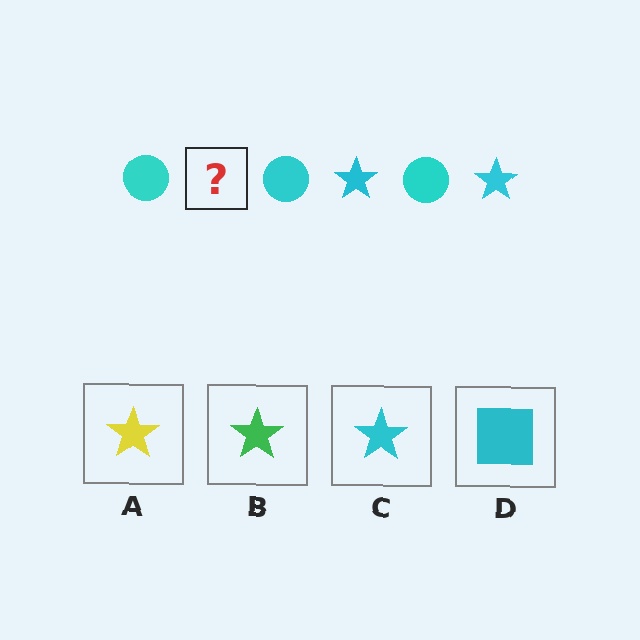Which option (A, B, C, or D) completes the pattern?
C.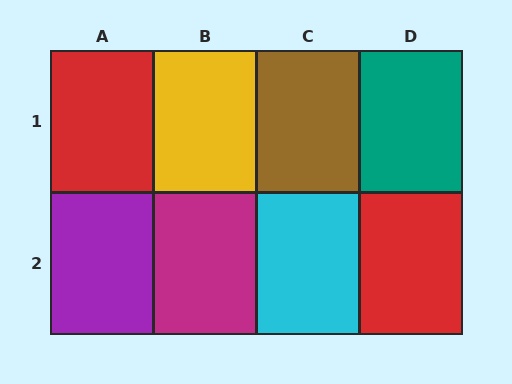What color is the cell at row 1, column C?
Brown.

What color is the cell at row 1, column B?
Yellow.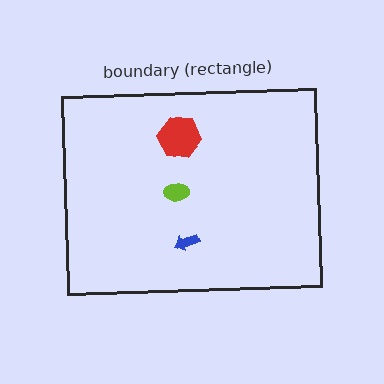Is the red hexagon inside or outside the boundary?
Inside.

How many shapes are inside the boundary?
3 inside, 0 outside.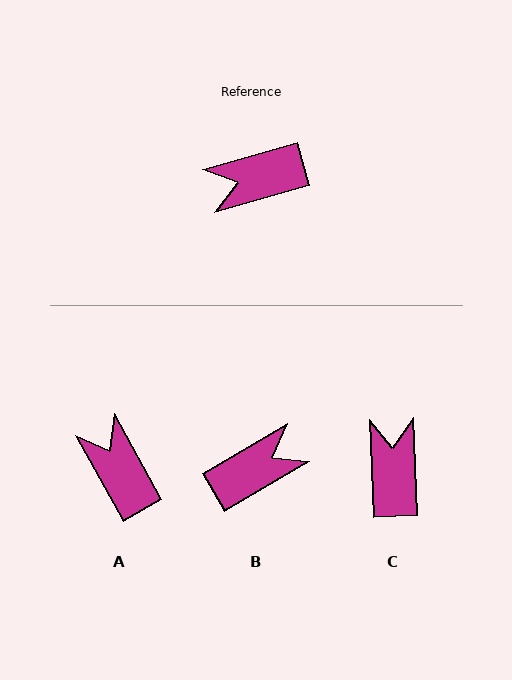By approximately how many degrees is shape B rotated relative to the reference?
Approximately 166 degrees clockwise.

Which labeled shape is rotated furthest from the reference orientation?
B, about 166 degrees away.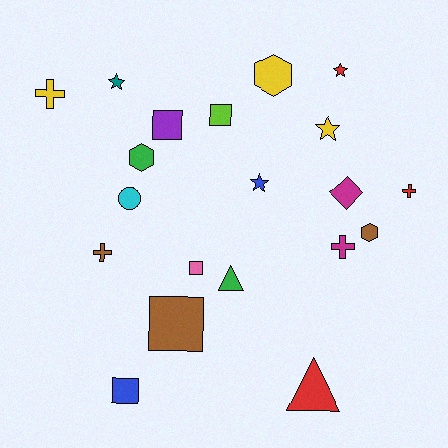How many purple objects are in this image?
There is 1 purple object.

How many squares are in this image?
There are 5 squares.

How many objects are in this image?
There are 20 objects.